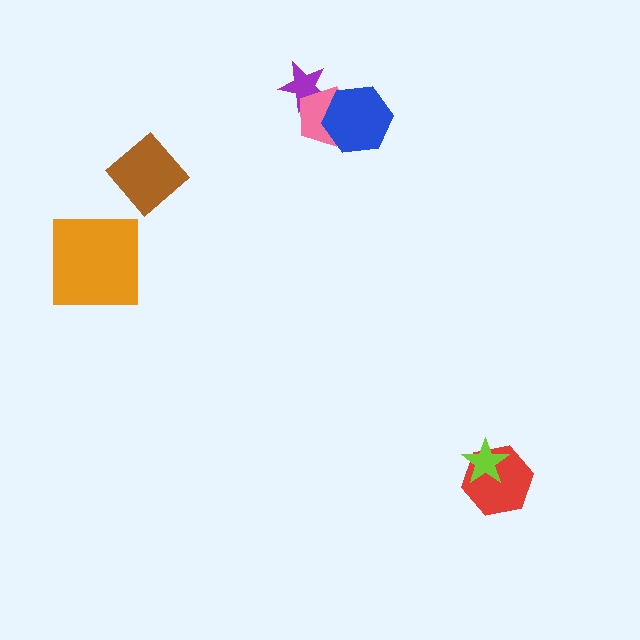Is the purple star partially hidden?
Yes, it is partially covered by another shape.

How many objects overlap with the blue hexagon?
1 object overlaps with the blue hexagon.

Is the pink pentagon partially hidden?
Yes, it is partially covered by another shape.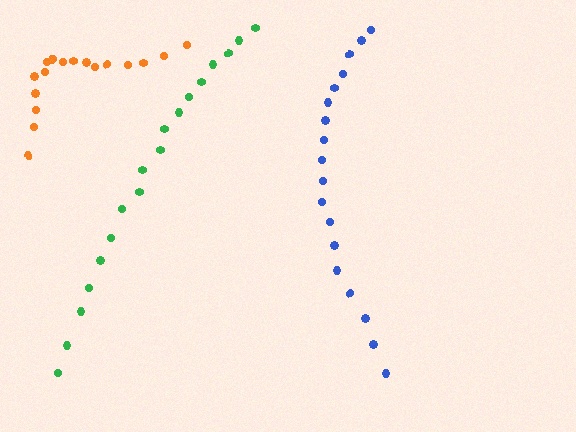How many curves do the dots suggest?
There are 3 distinct paths.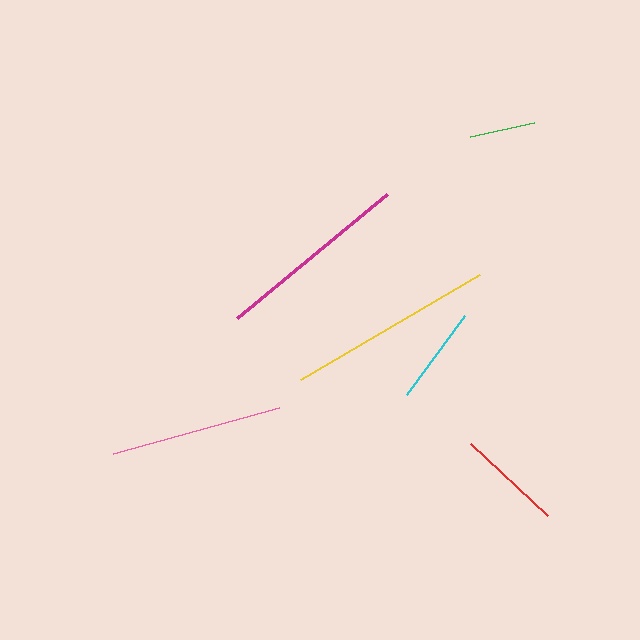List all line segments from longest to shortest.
From longest to shortest: yellow, magenta, pink, red, cyan, green.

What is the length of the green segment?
The green segment is approximately 65 pixels long.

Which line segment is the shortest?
The green line is the shortest at approximately 65 pixels.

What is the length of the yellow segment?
The yellow segment is approximately 208 pixels long.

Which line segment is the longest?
The yellow line is the longest at approximately 208 pixels.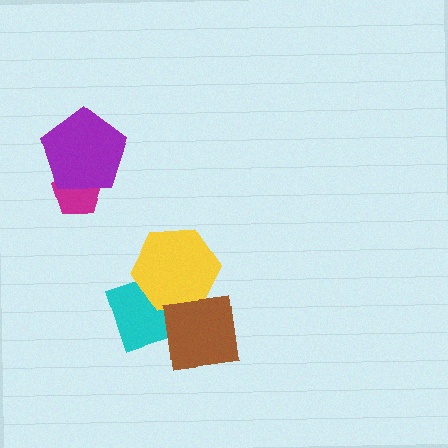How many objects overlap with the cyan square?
2 objects overlap with the cyan square.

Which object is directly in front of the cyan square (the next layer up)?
The yellow hexagon is directly in front of the cyan square.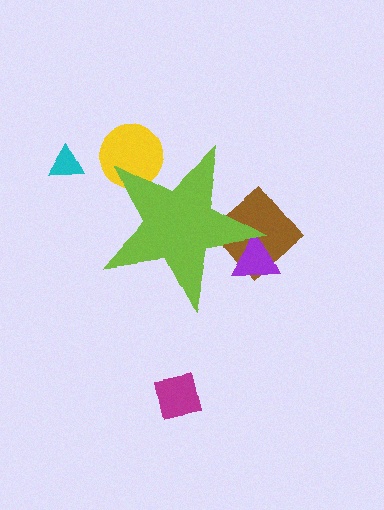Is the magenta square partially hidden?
No, the magenta square is fully visible.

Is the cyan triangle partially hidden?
No, the cyan triangle is fully visible.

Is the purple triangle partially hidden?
Yes, the purple triangle is partially hidden behind the lime star.